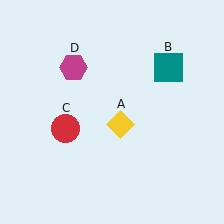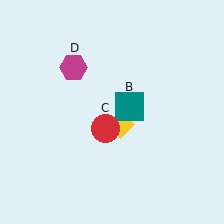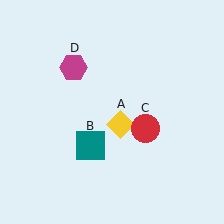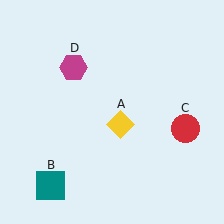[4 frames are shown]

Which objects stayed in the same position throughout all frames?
Yellow diamond (object A) and magenta hexagon (object D) remained stationary.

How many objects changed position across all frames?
2 objects changed position: teal square (object B), red circle (object C).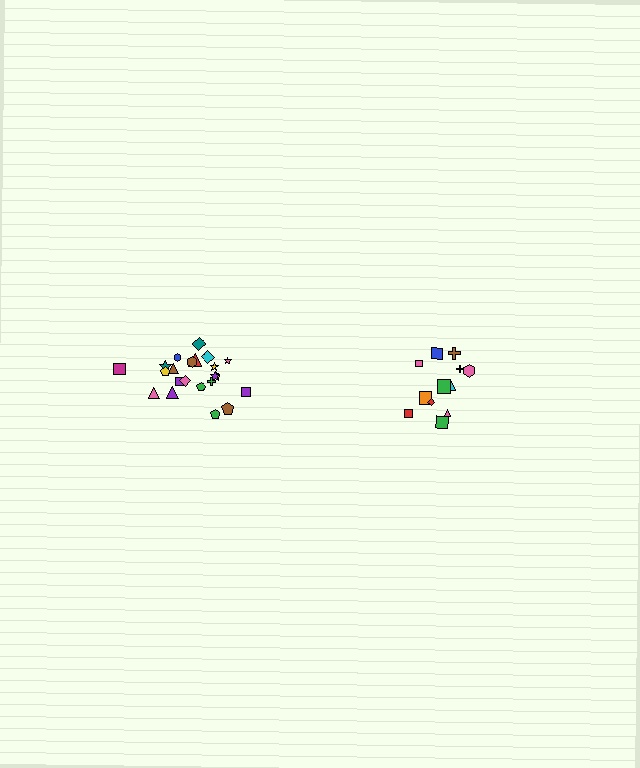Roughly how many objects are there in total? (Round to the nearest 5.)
Roughly 35 objects in total.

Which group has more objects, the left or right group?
The left group.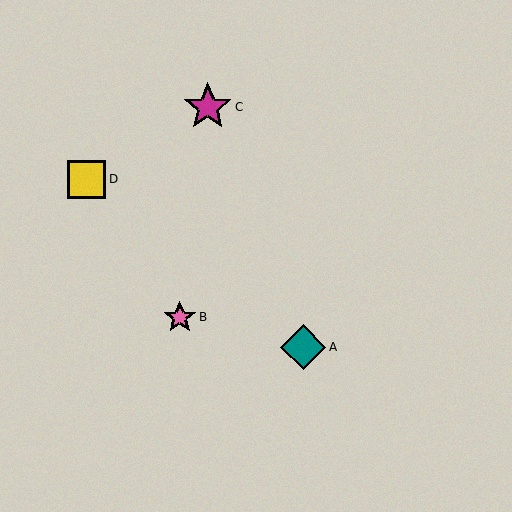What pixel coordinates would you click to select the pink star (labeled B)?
Click at (180, 317) to select the pink star B.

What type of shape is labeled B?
Shape B is a pink star.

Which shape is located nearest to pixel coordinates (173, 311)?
The pink star (labeled B) at (180, 317) is nearest to that location.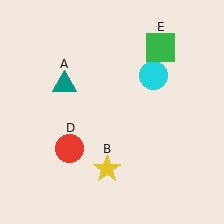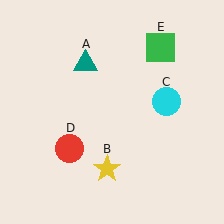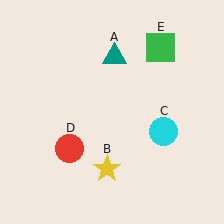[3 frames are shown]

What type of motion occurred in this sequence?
The teal triangle (object A), cyan circle (object C) rotated clockwise around the center of the scene.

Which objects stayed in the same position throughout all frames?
Yellow star (object B) and red circle (object D) and green square (object E) remained stationary.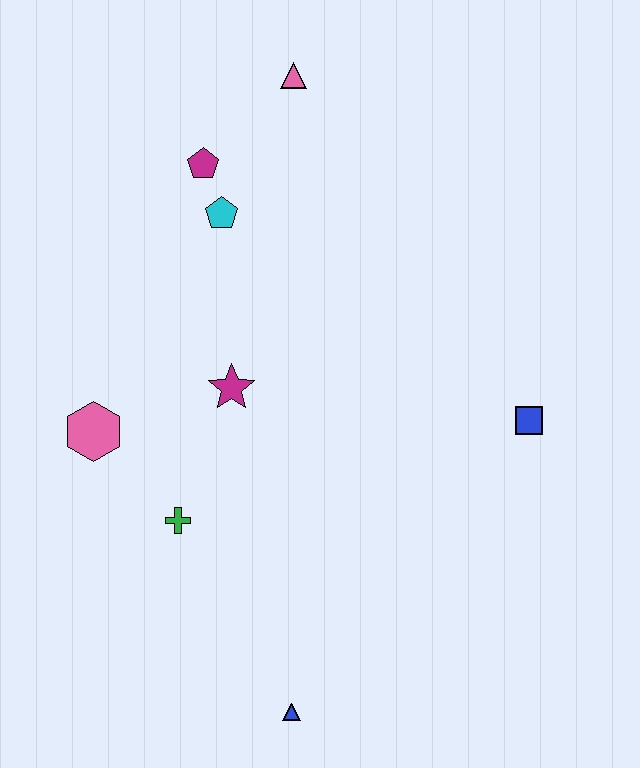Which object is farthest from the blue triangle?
The pink triangle is farthest from the blue triangle.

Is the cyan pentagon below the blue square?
No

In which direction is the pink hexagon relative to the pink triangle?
The pink hexagon is below the pink triangle.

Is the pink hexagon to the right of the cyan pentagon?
No